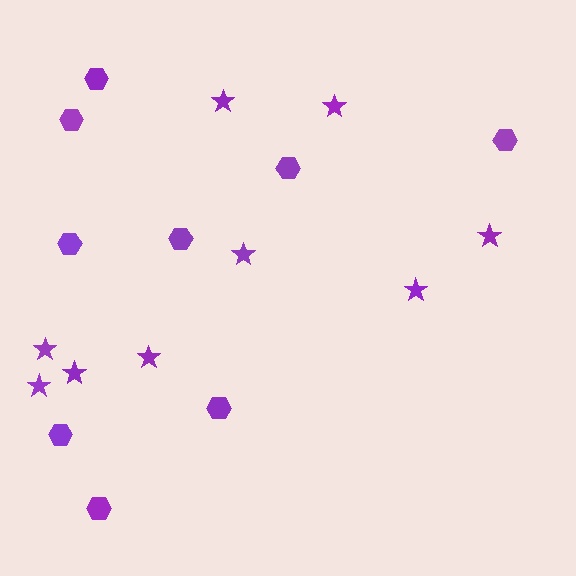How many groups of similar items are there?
There are 2 groups: one group of hexagons (9) and one group of stars (9).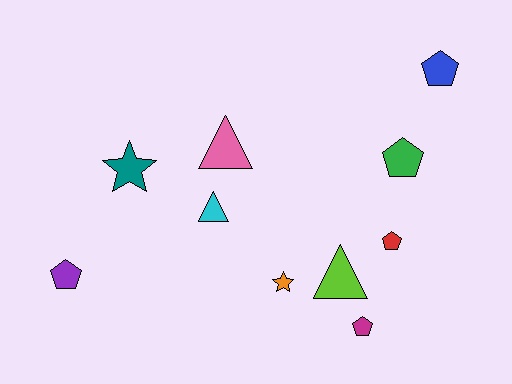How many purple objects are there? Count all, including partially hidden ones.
There is 1 purple object.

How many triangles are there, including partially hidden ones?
There are 3 triangles.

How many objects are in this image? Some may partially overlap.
There are 10 objects.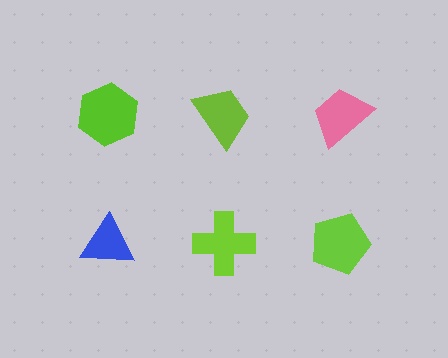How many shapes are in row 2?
3 shapes.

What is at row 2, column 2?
A lime cross.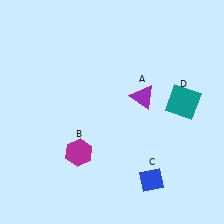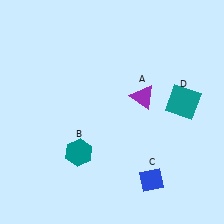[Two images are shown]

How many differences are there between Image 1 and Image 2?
There is 1 difference between the two images.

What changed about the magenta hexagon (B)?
In Image 1, B is magenta. In Image 2, it changed to teal.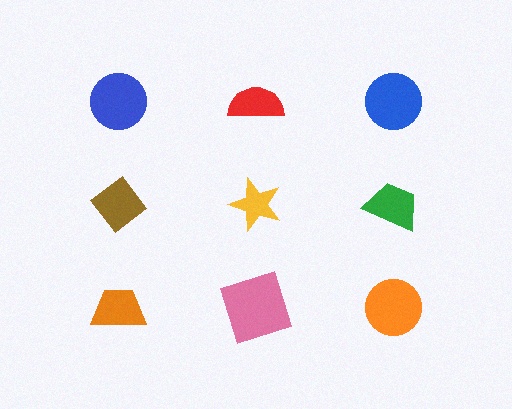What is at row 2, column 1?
A brown diamond.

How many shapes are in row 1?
3 shapes.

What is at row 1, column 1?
A blue circle.